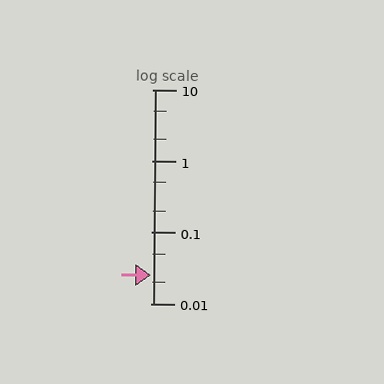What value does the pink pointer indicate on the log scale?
The pointer indicates approximately 0.025.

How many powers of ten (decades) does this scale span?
The scale spans 3 decades, from 0.01 to 10.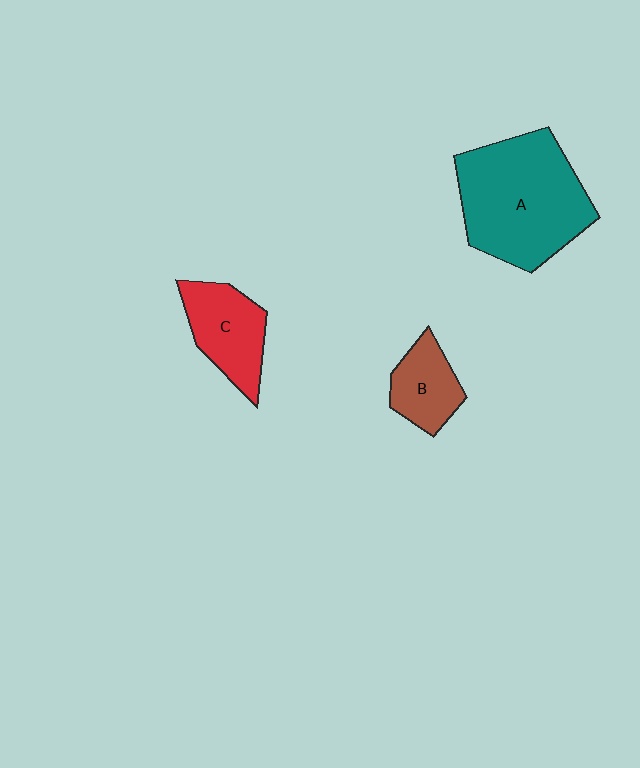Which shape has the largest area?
Shape A (teal).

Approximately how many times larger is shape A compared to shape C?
Approximately 2.1 times.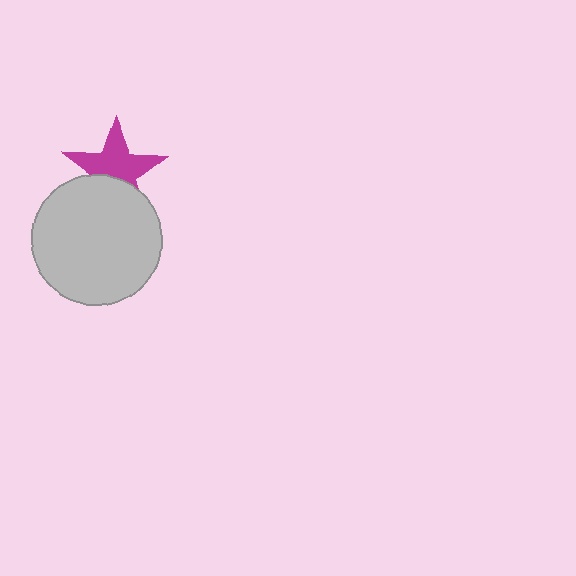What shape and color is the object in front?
The object in front is a light gray circle.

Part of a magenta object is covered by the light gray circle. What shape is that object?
It is a star.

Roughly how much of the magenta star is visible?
About half of it is visible (roughly 63%).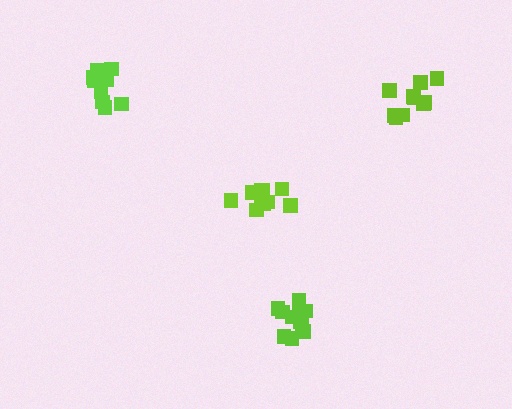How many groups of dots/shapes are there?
There are 4 groups.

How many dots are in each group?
Group 1: 11 dots, Group 2: 11 dots, Group 3: 10 dots, Group 4: 10 dots (42 total).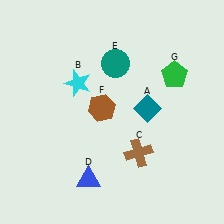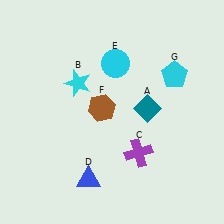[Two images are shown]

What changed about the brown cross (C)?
In Image 1, C is brown. In Image 2, it changed to purple.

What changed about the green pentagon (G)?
In Image 1, G is green. In Image 2, it changed to cyan.